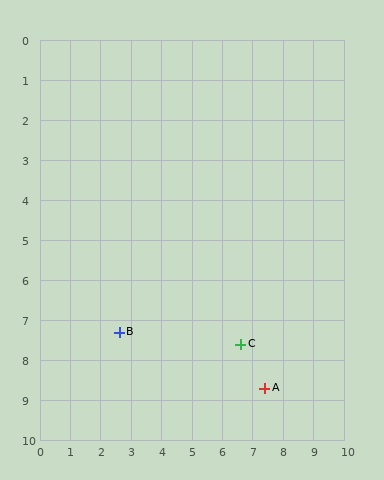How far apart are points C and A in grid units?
Points C and A are about 1.4 grid units apart.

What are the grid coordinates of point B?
Point B is at approximately (2.6, 7.3).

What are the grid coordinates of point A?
Point A is at approximately (7.4, 8.7).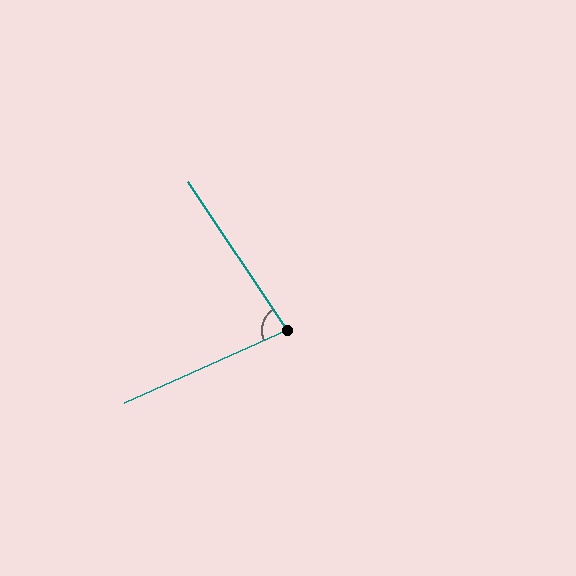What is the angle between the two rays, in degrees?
Approximately 80 degrees.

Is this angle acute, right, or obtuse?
It is acute.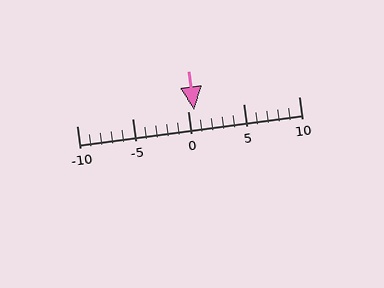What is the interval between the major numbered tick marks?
The major tick marks are spaced 5 units apart.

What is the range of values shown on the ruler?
The ruler shows values from -10 to 10.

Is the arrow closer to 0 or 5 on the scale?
The arrow is closer to 0.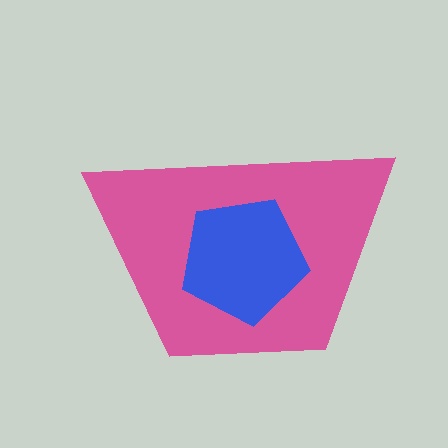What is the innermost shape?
The blue pentagon.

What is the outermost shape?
The pink trapezoid.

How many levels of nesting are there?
2.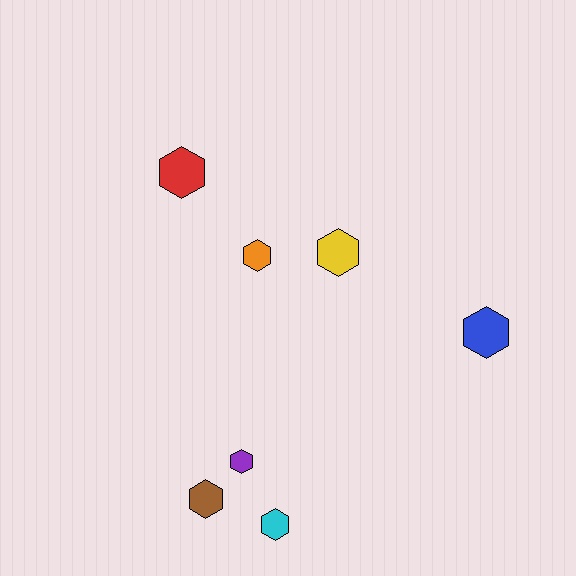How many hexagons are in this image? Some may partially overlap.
There are 7 hexagons.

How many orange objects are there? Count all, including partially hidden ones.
There is 1 orange object.